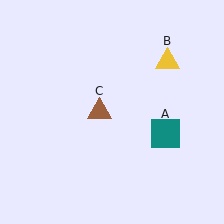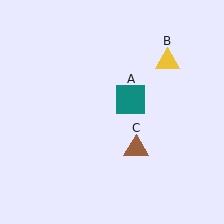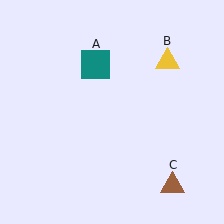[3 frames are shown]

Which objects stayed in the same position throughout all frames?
Yellow triangle (object B) remained stationary.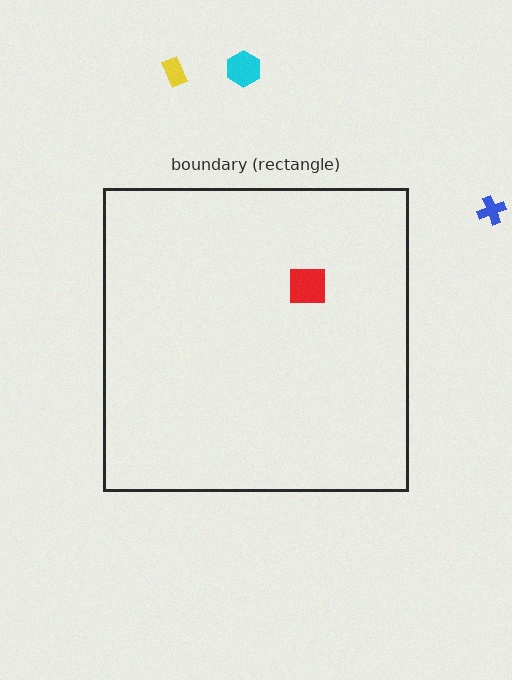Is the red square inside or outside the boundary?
Inside.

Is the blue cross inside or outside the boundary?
Outside.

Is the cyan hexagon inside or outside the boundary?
Outside.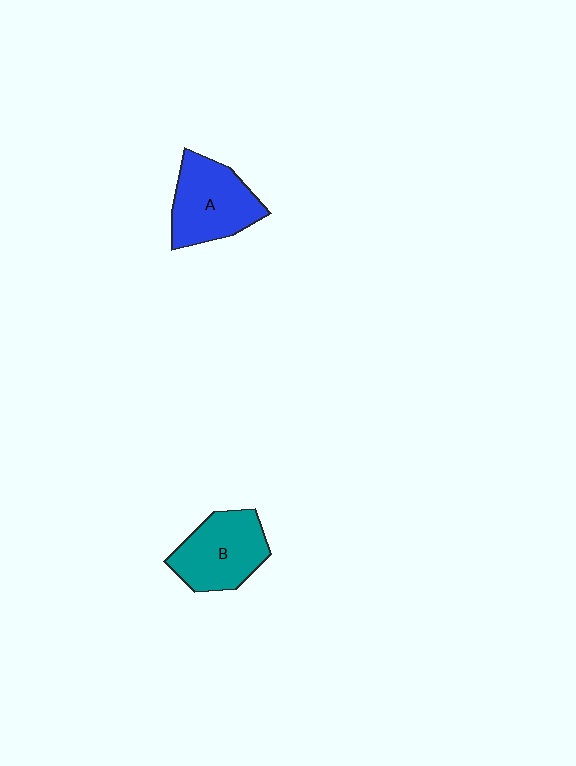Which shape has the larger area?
Shape A (blue).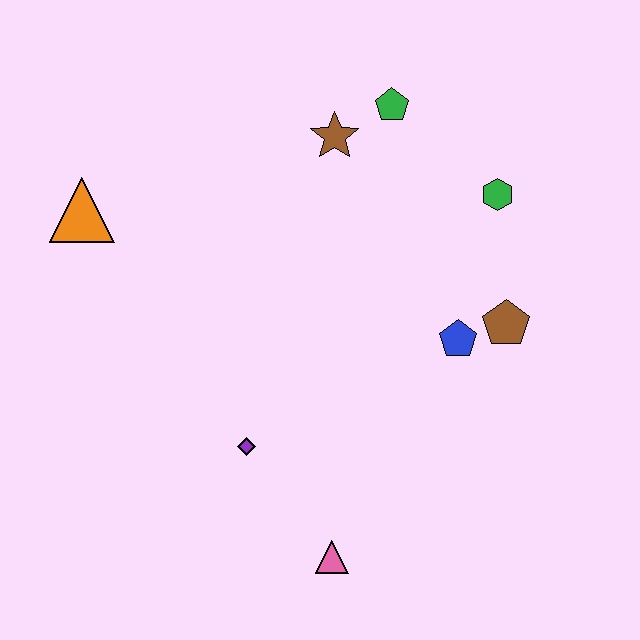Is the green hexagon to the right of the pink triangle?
Yes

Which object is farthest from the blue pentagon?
The orange triangle is farthest from the blue pentagon.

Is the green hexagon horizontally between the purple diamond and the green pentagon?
No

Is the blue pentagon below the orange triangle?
Yes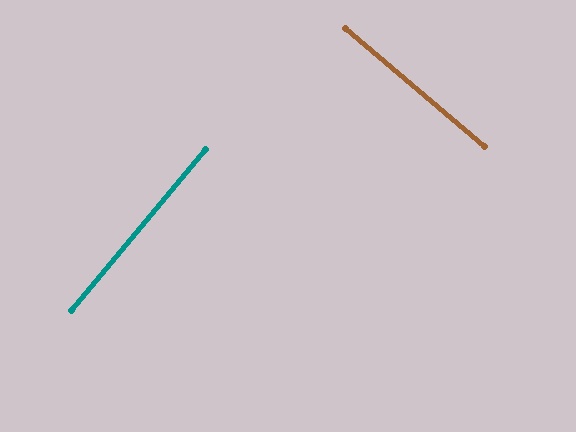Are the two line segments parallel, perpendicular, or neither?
Perpendicular — they meet at approximately 90°.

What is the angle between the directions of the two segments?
Approximately 90 degrees.